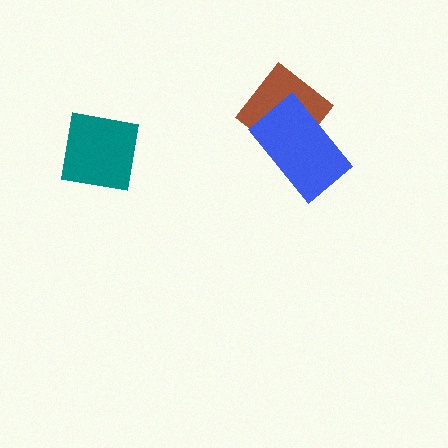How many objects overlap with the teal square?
0 objects overlap with the teal square.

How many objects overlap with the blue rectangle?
1 object overlaps with the blue rectangle.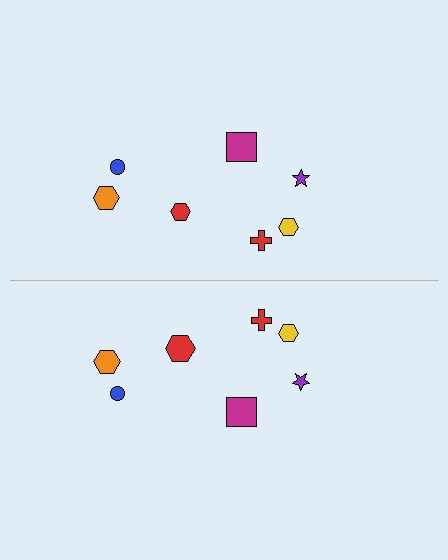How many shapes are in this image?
There are 14 shapes in this image.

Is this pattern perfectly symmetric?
No, the pattern is not perfectly symmetric. The red hexagon on the bottom side has a different size than its mirror counterpart.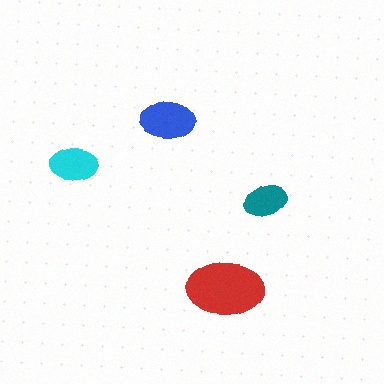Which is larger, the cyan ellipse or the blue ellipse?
The blue one.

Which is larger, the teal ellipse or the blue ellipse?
The blue one.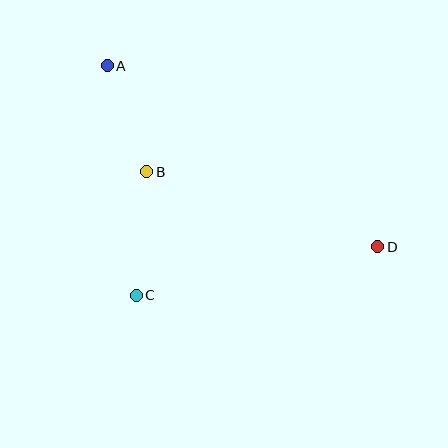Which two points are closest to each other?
Points A and B are closest to each other.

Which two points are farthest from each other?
Points A and D are farthest from each other.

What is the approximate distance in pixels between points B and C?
The distance between B and C is approximately 124 pixels.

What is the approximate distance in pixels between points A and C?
The distance between A and C is approximately 231 pixels.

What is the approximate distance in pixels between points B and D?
The distance between B and D is approximately 243 pixels.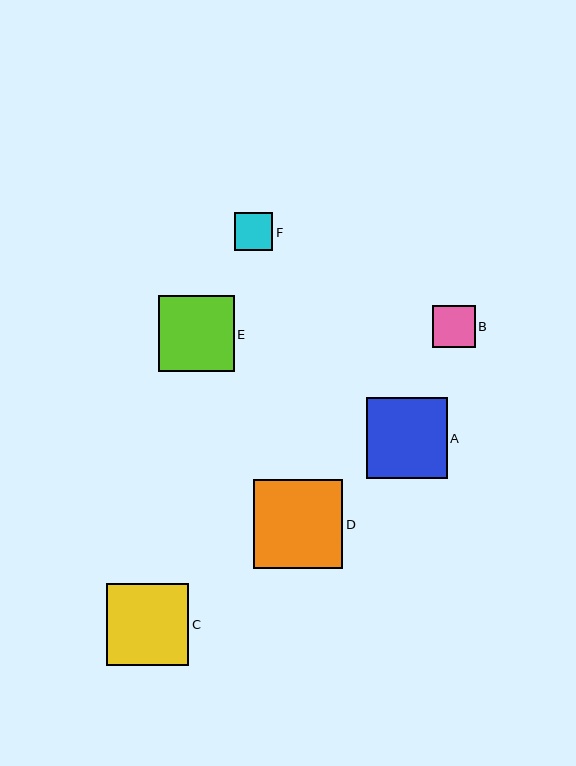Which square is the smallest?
Square F is the smallest with a size of approximately 38 pixels.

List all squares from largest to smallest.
From largest to smallest: D, C, A, E, B, F.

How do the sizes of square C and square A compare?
Square C and square A are approximately the same size.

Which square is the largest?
Square D is the largest with a size of approximately 89 pixels.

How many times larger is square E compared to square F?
Square E is approximately 2.0 times the size of square F.